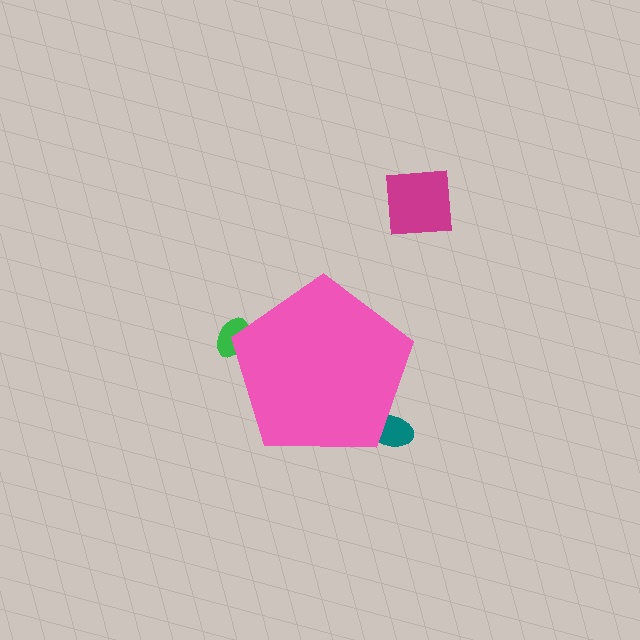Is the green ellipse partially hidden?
Yes, the green ellipse is partially hidden behind the pink pentagon.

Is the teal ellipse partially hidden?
Yes, the teal ellipse is partially hidden behind the pink pentagon.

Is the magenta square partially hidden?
No, the magenta square is fully visible.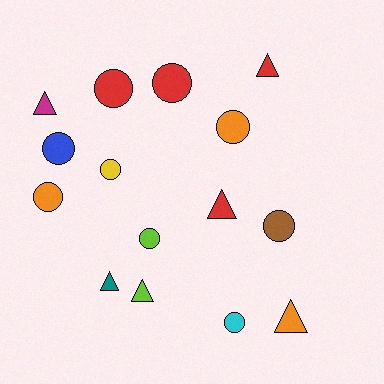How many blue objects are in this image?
There is 1 blue object.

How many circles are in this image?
There are 9 circles.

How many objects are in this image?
There are 15 objects.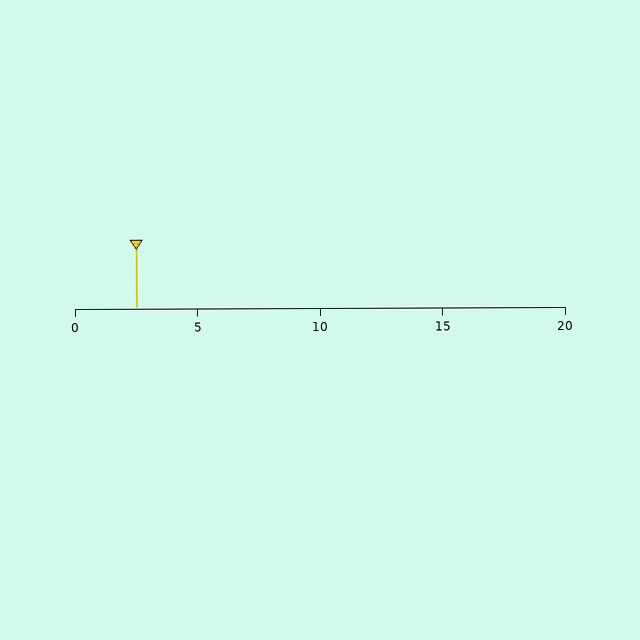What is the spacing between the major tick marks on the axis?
The major ticks are spaced 5 apart.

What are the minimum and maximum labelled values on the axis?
The axis runs from 0 to 20.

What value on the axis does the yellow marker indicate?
The marker indicates approximately 2.5.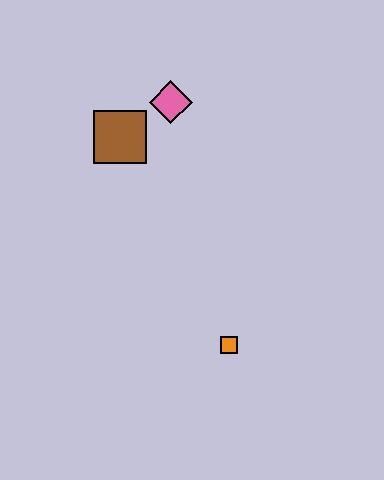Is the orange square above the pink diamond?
No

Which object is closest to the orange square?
The brown square is closest to the orange square.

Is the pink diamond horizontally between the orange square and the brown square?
Yes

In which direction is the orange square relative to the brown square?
The orange square is below the brown square.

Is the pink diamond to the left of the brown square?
No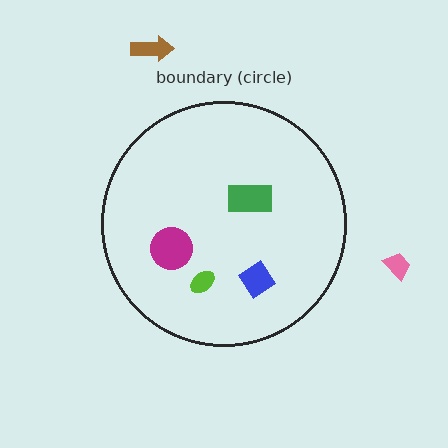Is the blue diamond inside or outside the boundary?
Inside.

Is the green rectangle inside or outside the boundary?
Inside.